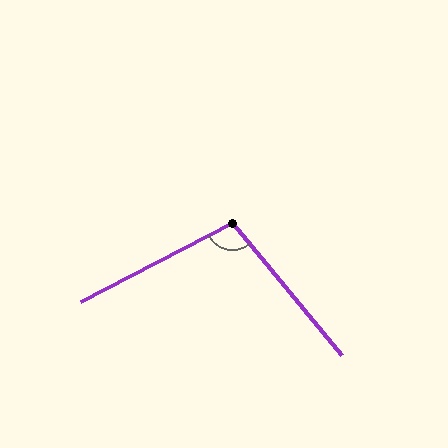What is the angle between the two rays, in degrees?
Approximately 102 degrees.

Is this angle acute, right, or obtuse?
It is obtuse.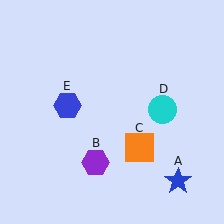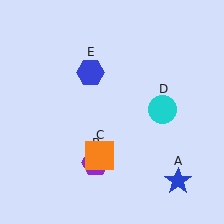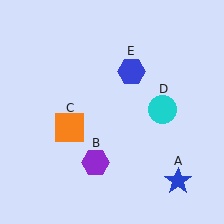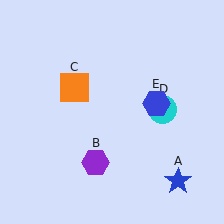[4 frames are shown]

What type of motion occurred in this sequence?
The orange square (object C), blue hexagon (object E) rotated clockwise around the center of the scene.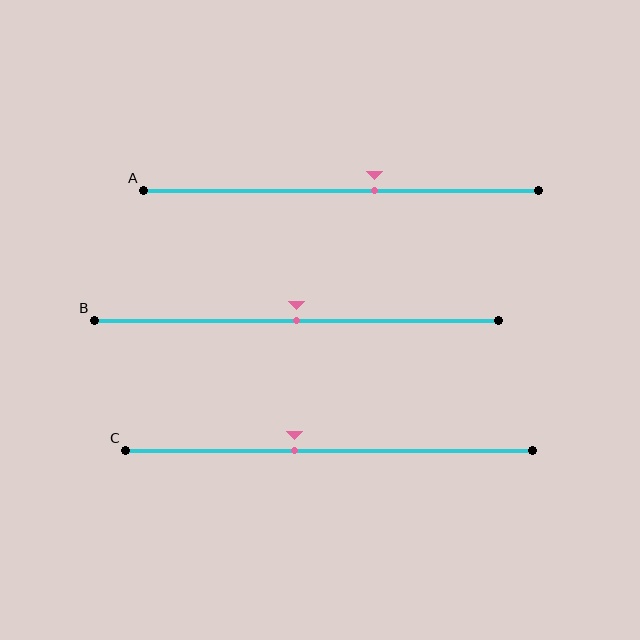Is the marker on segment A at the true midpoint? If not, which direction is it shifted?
No, the marker on segment A is shifted to the right by about 9% of the segment length.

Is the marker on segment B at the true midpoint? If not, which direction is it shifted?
Yes, the marker on segment B is at the true midpoint.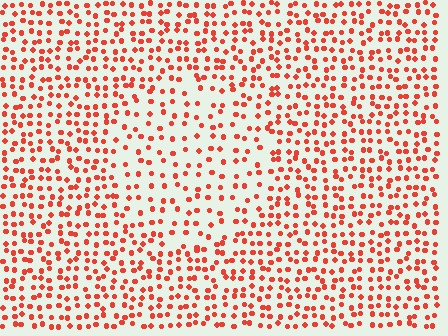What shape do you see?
I see a circle.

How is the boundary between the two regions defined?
The boundary is defined by a change in element density (approximately 1.7x ratio). All elements are the same color, size, and shape.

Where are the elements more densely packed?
The elements are more densely packed outside the circle boundary.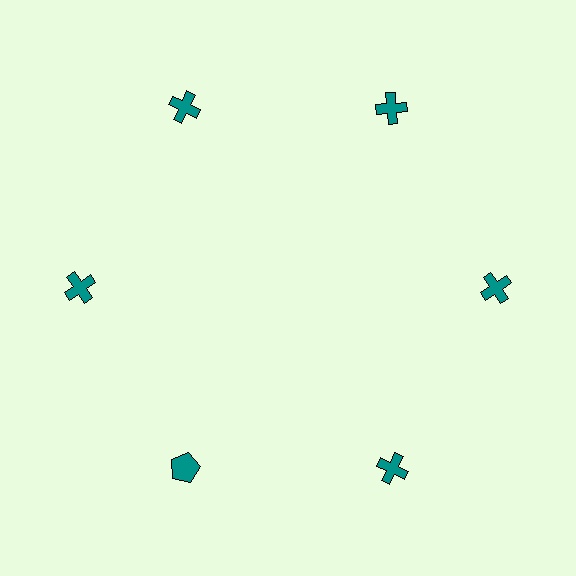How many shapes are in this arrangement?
There are 6 shapes arranged in a ring pattern.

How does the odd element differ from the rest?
It has a different shape: pentagon instead of cross.